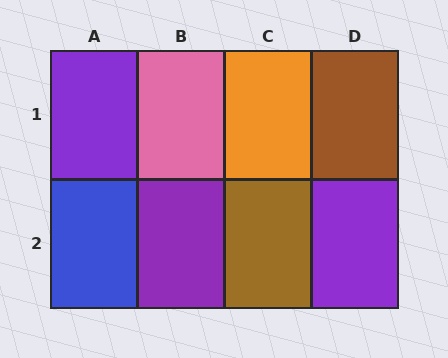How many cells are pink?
1 cell is pink.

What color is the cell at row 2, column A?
Blue.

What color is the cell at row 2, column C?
Brown.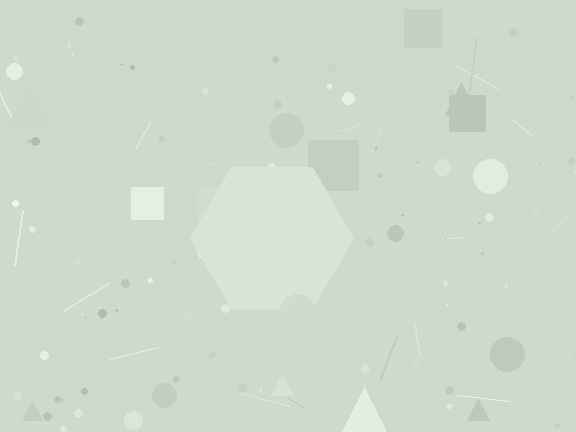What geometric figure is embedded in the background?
A hexagon is embedded in the background.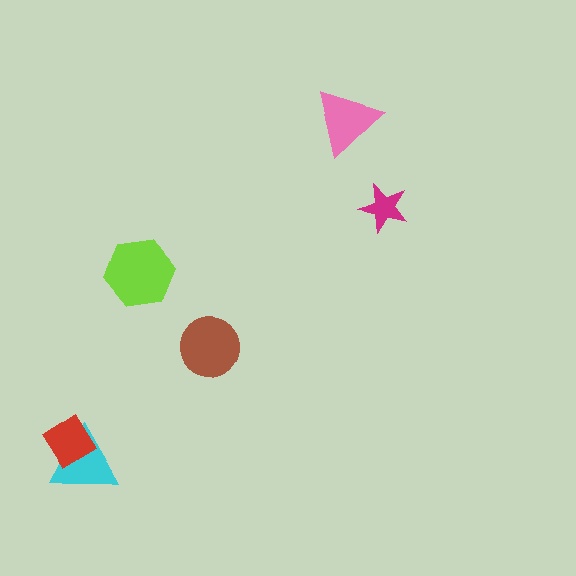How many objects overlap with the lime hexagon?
0 objects overlap with the lime hexagon.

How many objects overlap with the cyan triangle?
1 object overlaps with the cyan triangle.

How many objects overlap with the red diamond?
1 object overlaps with the red diamond.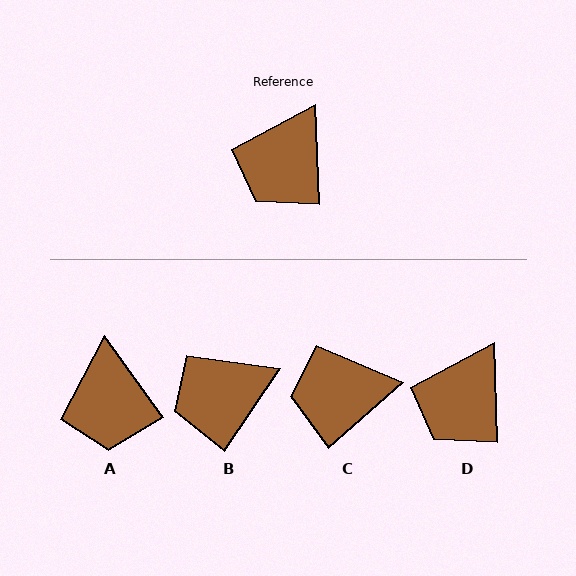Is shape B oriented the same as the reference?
No, it is off by about 36 degrees.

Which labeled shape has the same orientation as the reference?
D.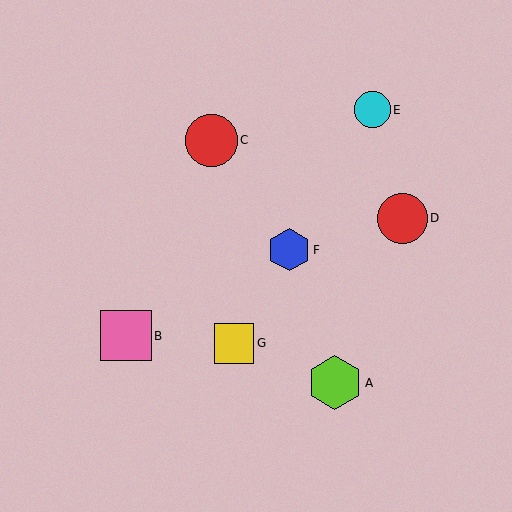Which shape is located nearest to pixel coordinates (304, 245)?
The blue hexagon (labeled F) at (289, 250) is nearest to that location.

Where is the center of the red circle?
The center of the red circle is at (211, 140).